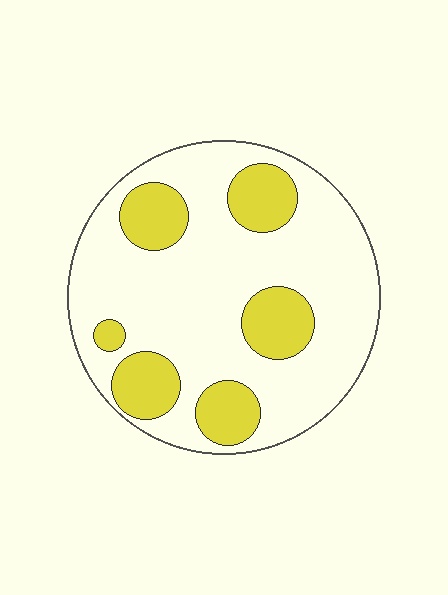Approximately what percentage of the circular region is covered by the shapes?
Approximately 25%.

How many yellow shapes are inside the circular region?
6.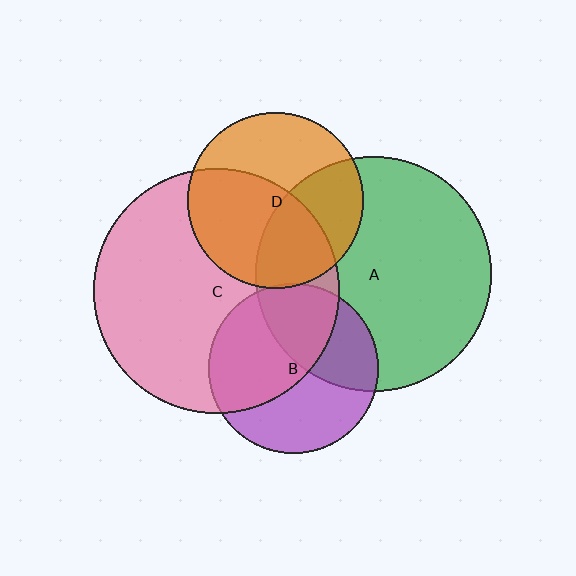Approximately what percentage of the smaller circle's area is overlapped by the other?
Approximately 55%.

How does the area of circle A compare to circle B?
Approximately 1.9 times.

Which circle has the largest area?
Circle C (pink).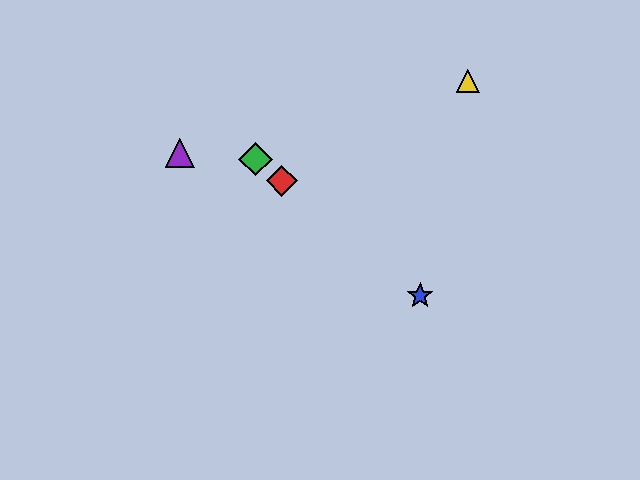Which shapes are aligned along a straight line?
The red diamond, the blue star, the green diamond are aligned along a straight line.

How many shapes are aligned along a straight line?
3 shapes (the red diamond, the blue star, the green diamond) are aligned along a straight line.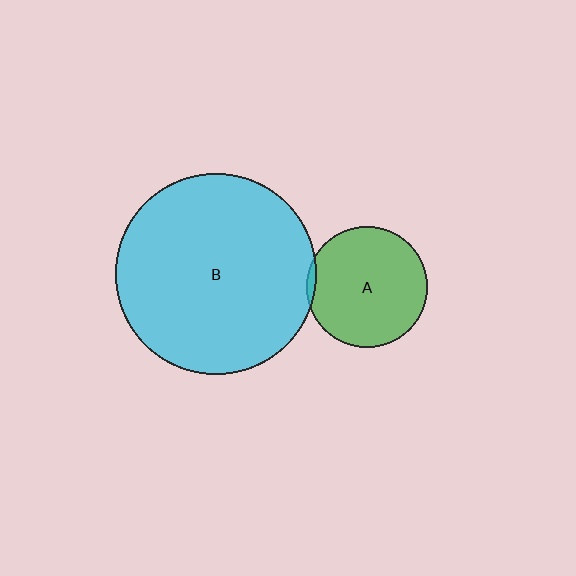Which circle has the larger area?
Circle B (cyan).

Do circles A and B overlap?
Yes.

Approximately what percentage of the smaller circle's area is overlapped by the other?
Approximately 5%.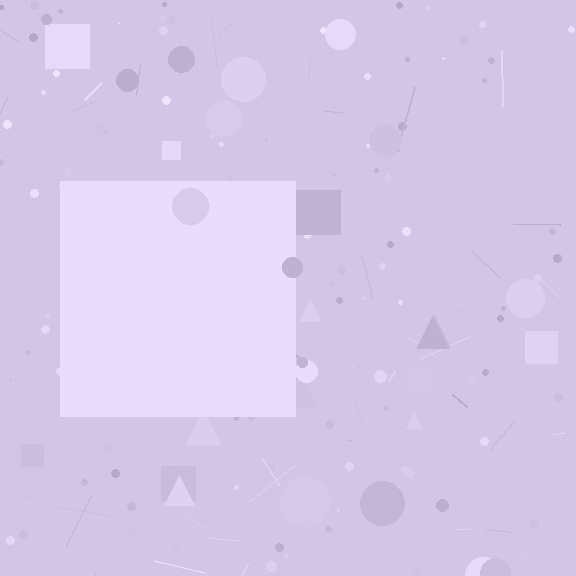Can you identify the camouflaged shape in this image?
The camouflaged shape is a square.